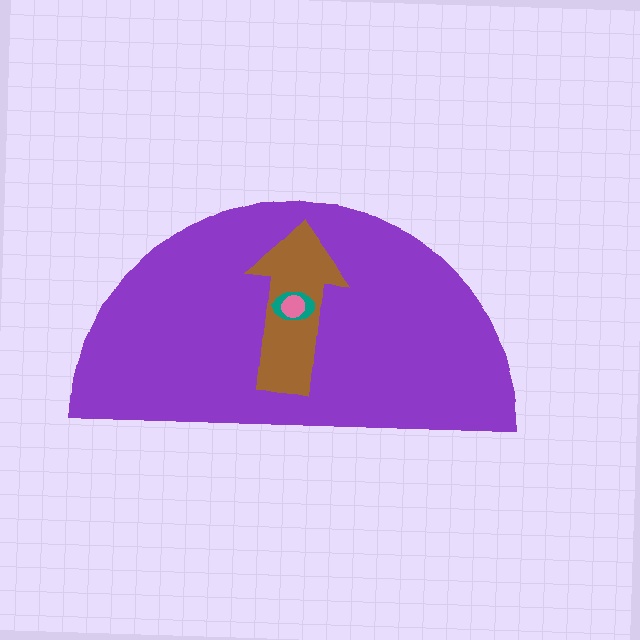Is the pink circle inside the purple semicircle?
Yes.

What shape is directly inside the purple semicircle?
The brown arrow.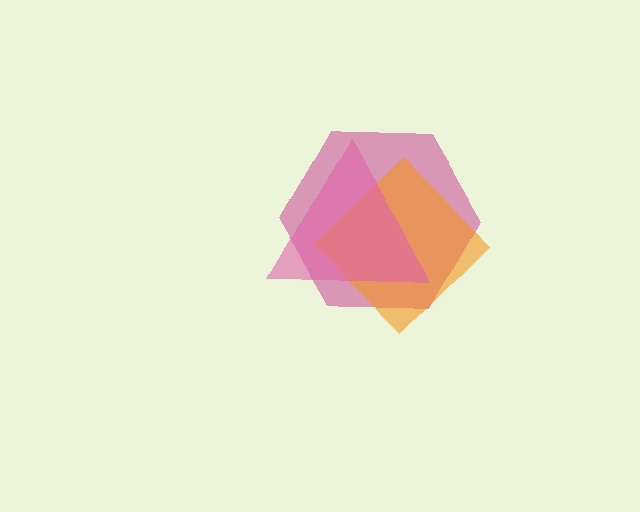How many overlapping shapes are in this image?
There are 3 overlapping shapes in the image.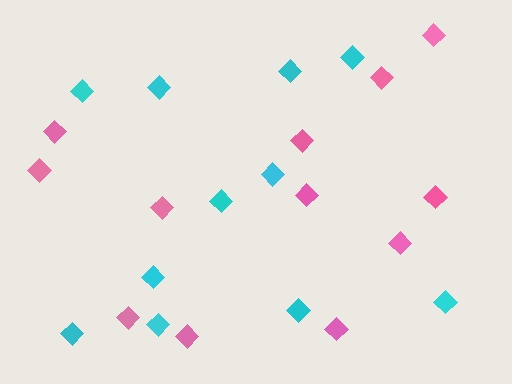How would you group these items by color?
There are 2 groups: one group of cyan diamonds (11) and one group of pink diamonds (12).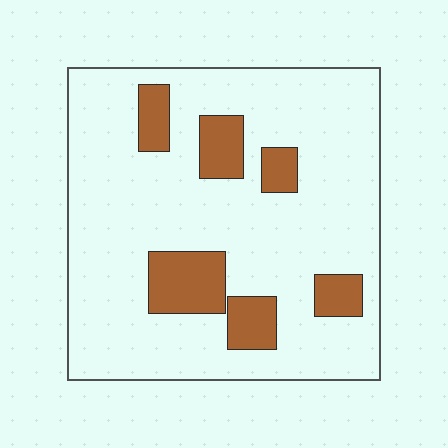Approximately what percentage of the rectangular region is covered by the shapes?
Approximately 15%.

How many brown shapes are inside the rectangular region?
6.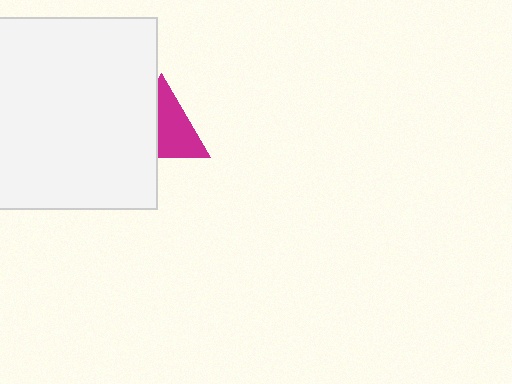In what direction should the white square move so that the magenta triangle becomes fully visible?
The white square should move left. That is the shortest direction to clear the overlap and leave the magenta triangle fully visible.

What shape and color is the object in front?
The object in front is a white square.